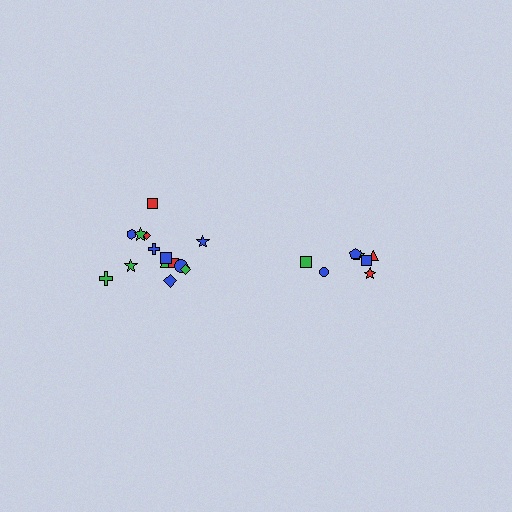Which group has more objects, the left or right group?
The left group.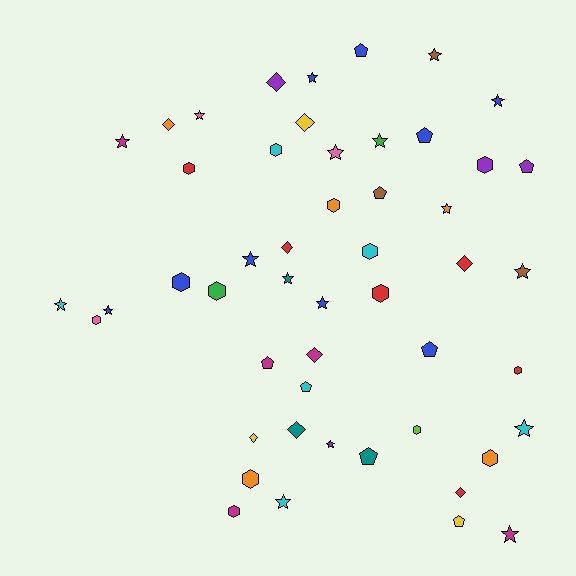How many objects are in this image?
There are 50 objects.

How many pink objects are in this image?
There are 3 pink objects.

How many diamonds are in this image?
There are 9 diamonds.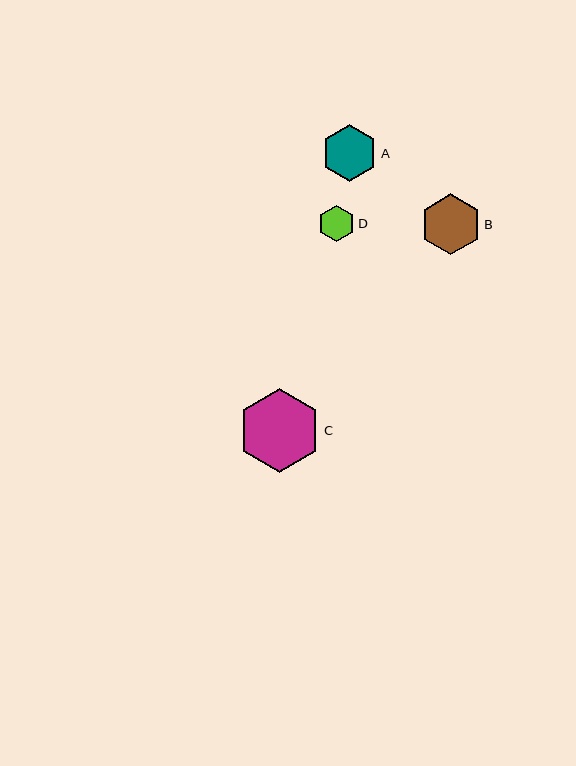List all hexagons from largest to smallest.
From largest to smallest: C, B, A, D.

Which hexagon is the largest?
Hexagon C is the largest with a size of approximately 83 pixels.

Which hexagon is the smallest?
Hexagon D is the smallest with a size of approximately 36 pixels.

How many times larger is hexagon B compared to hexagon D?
Hexagon B is approximately 1.7 times the size of hexagon D.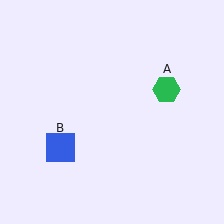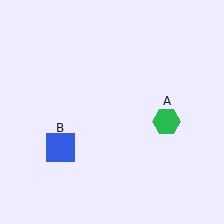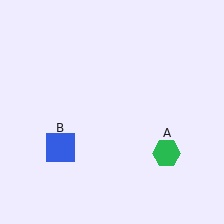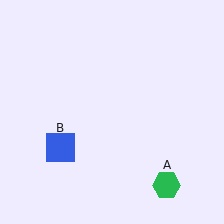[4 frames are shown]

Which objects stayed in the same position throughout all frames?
Blue square (object B) remained stationary.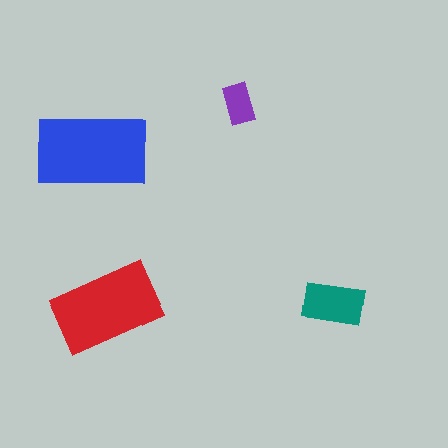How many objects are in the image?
There are 4 objects in the image.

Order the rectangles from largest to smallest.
the blue one, the red one, the teal one, the purple one.